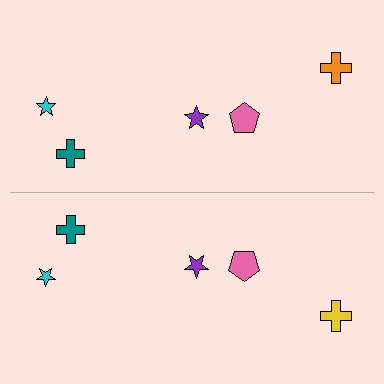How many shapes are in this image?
There are 10 shapes in this image.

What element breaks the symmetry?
The yellow cross on the bottom side breaks the symmetry — its mirror counterpart is orange.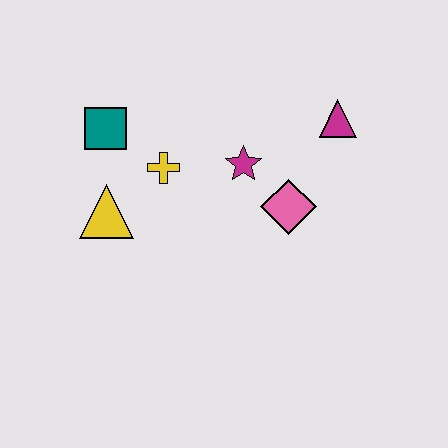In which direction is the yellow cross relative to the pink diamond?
The yellow cross is to the left of the pink diamond.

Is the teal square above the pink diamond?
Yes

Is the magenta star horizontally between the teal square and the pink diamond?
Yes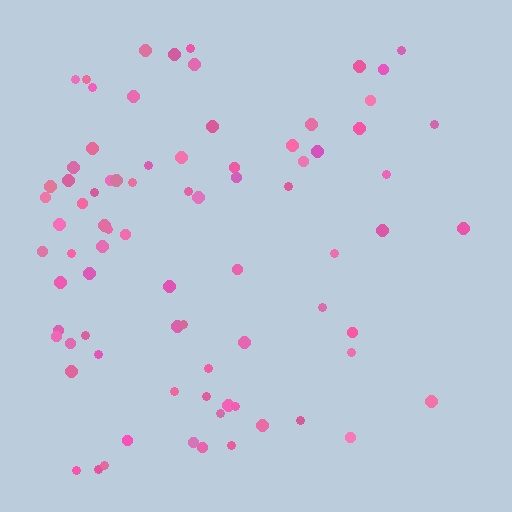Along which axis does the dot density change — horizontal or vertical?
Horizontal.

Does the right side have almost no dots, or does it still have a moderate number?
Still a moderate number, just noticeably fewer than the left.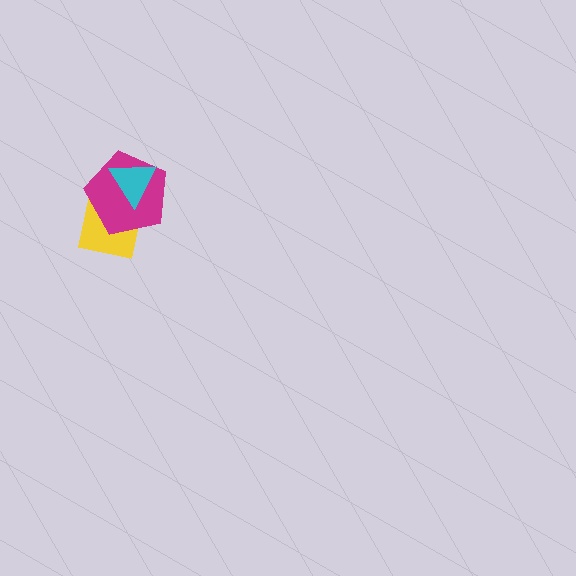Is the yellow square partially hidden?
Yes, it is partially covered by another shape.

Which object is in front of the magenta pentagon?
The cyan triangle is in front of the magenta pentagon.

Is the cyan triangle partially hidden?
No, no other shape covers it.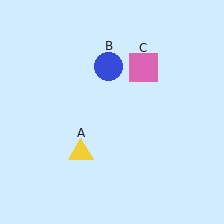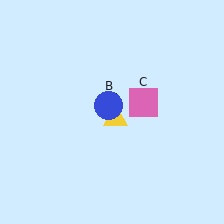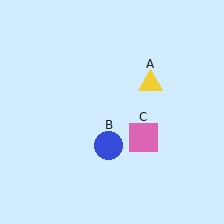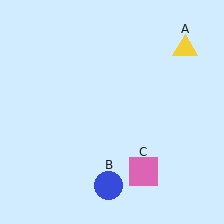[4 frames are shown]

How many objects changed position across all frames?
3 objects changed position: yellow triangle (object A), blue circle (object B), pink square (object C).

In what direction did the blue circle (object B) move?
The blue circle (object B) moved down.